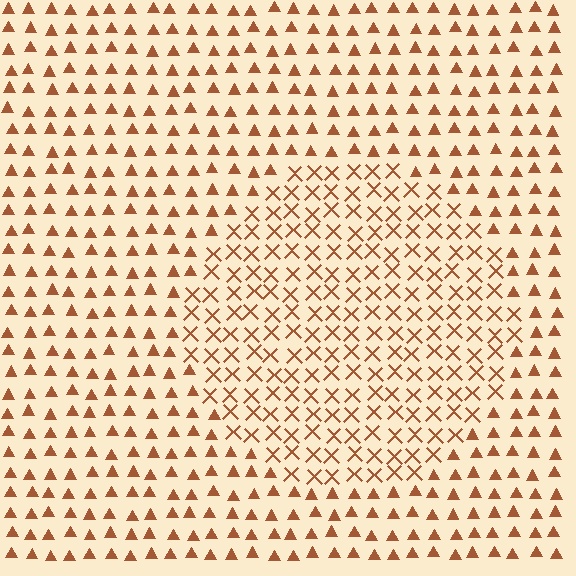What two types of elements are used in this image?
The image uses X marks inside the circle region and triangles outside it.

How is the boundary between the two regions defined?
The boundary is defined by a change in element shape: X marks inside vs. triangles outside. All elements share the same color and spacing.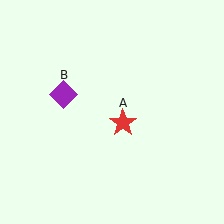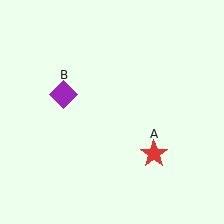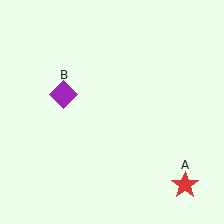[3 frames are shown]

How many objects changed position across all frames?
1 object changed position: red star (object A).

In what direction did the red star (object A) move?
The red star (object A) moved down and to the right.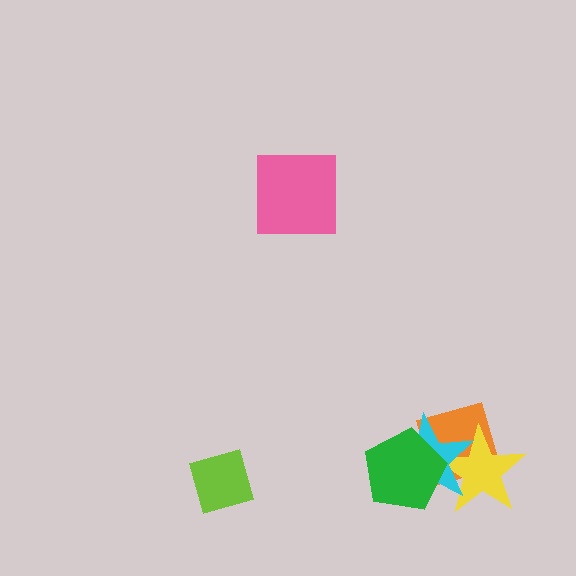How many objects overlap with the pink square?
0 objects overlap with the pink square.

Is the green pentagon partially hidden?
No, no other shape covers it.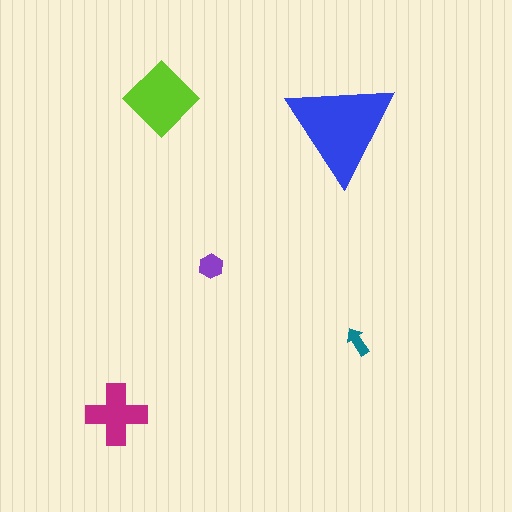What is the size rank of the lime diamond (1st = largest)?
2nd.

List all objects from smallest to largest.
The teal arrow, the purple hexagon, the magenta cross, the lime diamond, the blue triangle.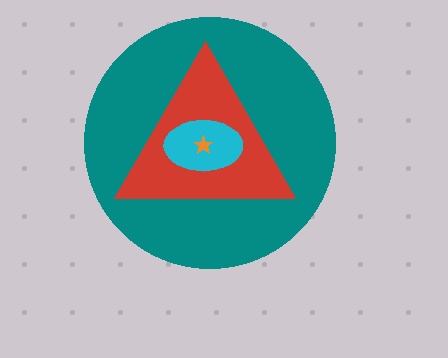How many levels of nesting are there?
4.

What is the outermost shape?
The teal circle.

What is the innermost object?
The orange star.